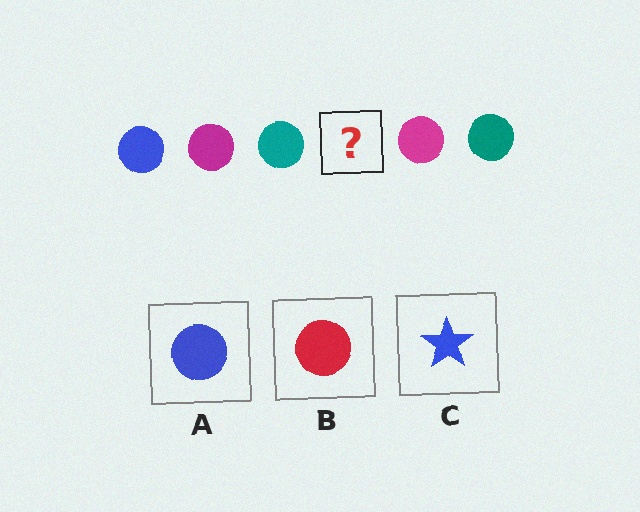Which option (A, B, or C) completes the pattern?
A.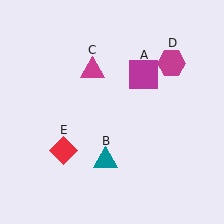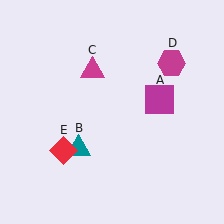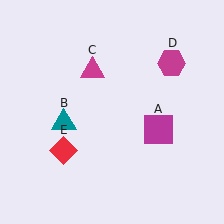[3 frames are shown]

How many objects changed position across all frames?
2 objects changed position: magenta square (object A), teal triangle (object B).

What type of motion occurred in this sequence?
The magenta square (object A), teal triangle (object B) rotated clockwise around the center of the scene.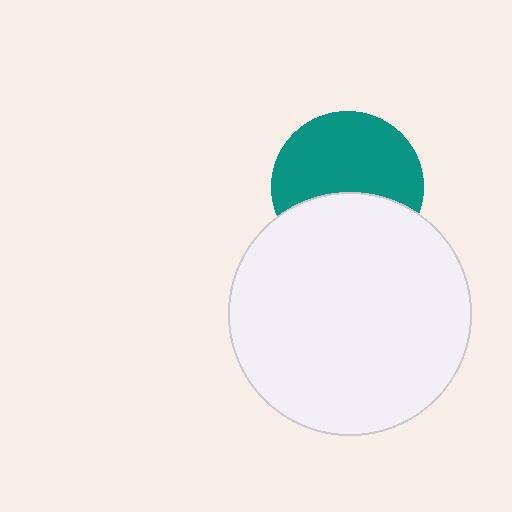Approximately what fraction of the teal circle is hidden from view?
Roughly 39% of the teal circle is hidden behind the white circle.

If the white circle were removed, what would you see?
You would see the complete teal circle.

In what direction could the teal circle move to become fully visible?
The teal circle could move up. That would shift it out from behind the white circle entirely.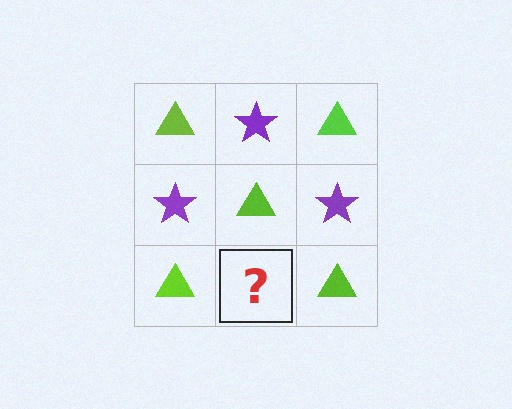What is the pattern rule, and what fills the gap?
The rule is that it alternates lime triangle and purple star in a checkerboard pattern. The gap should be filled with a purple star.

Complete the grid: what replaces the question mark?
The question mark should be replaced with a purple star.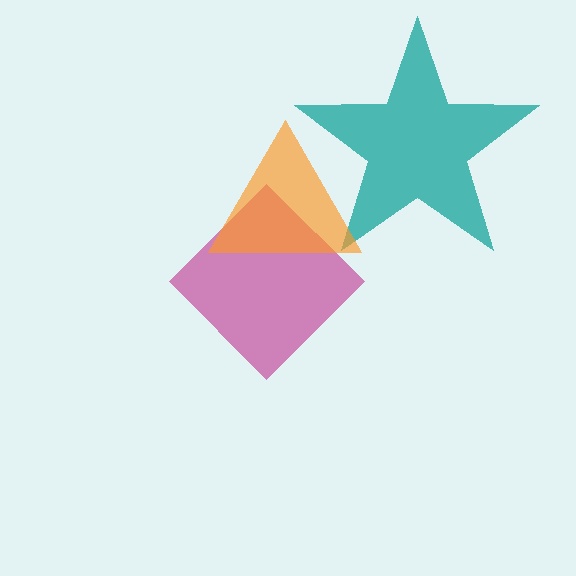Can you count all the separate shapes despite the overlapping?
Yes, there are 3 separate shapes.